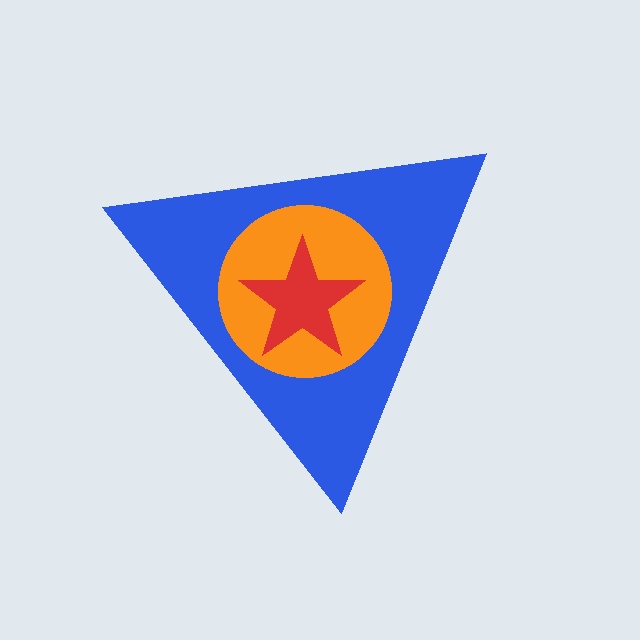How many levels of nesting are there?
3.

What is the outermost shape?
The blue triangle.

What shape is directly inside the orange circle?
The red star.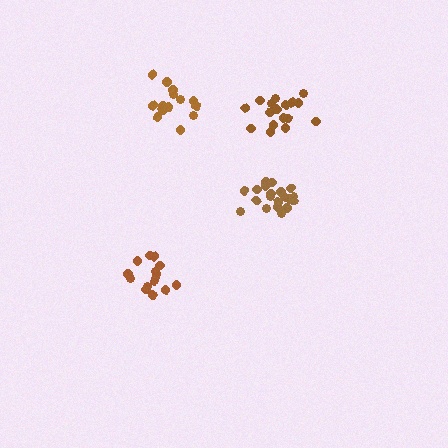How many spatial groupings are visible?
There are 4 spatial groupings.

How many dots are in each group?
Group 1: 15 dots, Group 2: 17 dots, Group 3: 20 dots, Group 4: 14 dots (66 total).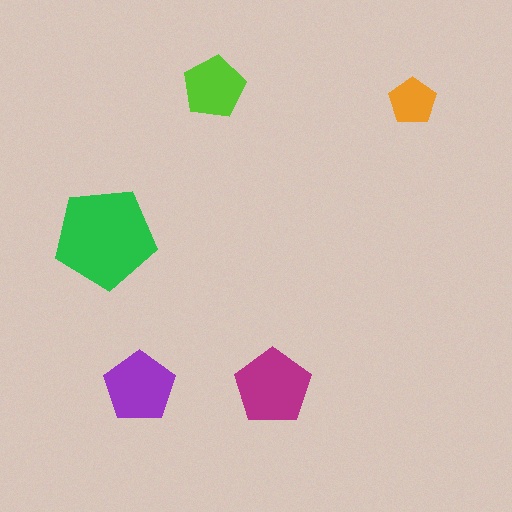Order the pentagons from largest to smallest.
the green one, the magenta one, the purple one, the lime one, the orange one.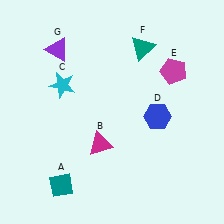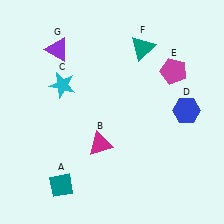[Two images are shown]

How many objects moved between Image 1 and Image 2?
1 object moved between the two images.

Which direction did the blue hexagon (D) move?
The blue hexagon (D) moved right.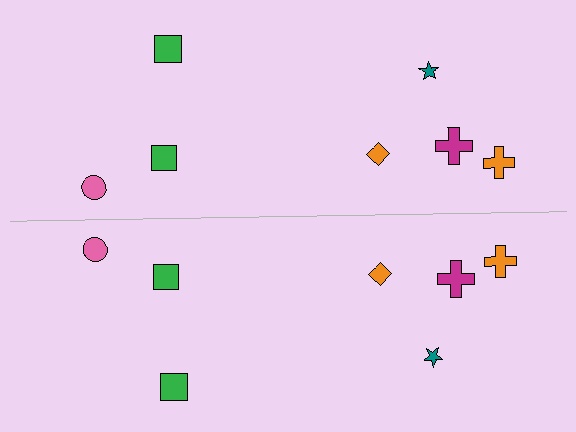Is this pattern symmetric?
Yes, this pattern has bilateral (reflection) symmetry.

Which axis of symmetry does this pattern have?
The pattern has a horizontal axis of symmetry running through the center of the image.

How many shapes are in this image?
There are 14 shapes in this image.